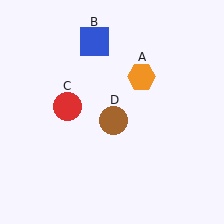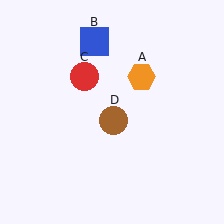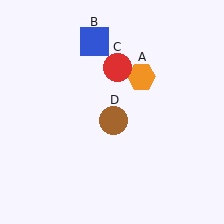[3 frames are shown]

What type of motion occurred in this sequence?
The red circle (object C) rotated clockwise around the center of the scene.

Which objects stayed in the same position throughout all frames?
Orange hexagon (object A) and blue square (object B) and brown circle (object D) remained stationary.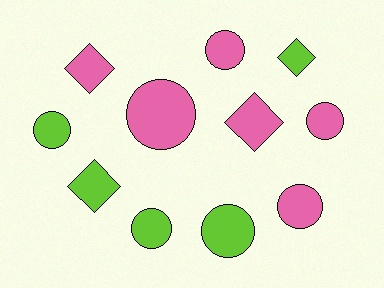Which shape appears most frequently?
Circle, with 7 objects.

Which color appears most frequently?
Pink, with 6 objects.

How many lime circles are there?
There are 3 lime circles.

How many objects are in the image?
There are 11 objects.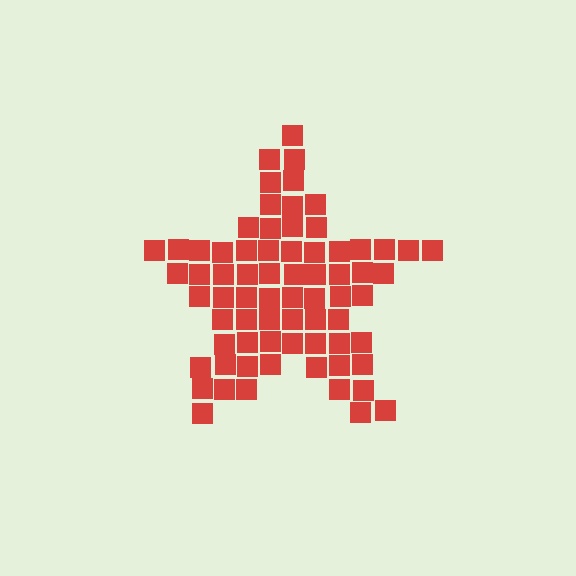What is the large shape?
The large shape is a star.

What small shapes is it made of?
It is made of small squares.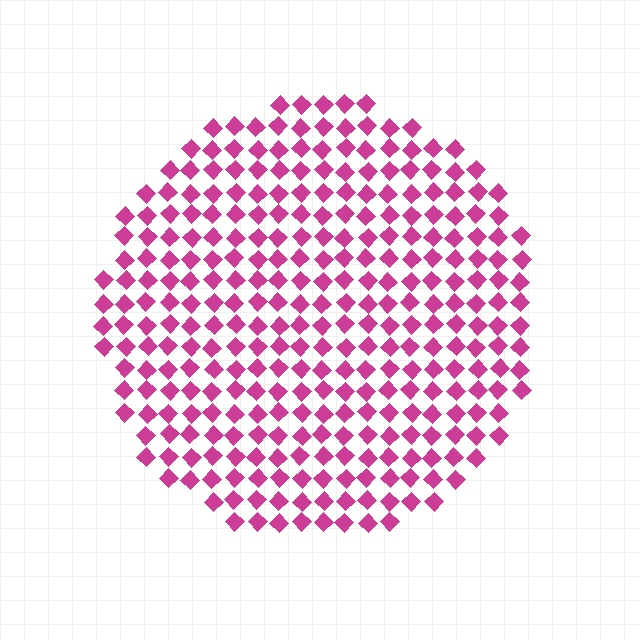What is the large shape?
The large shape is a circle.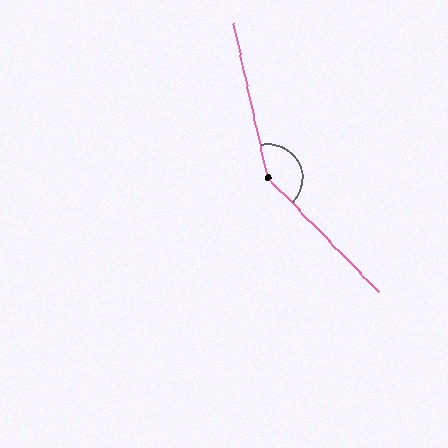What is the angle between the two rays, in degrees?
Approximately 148 degrees.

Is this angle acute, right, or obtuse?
It is obtuse.